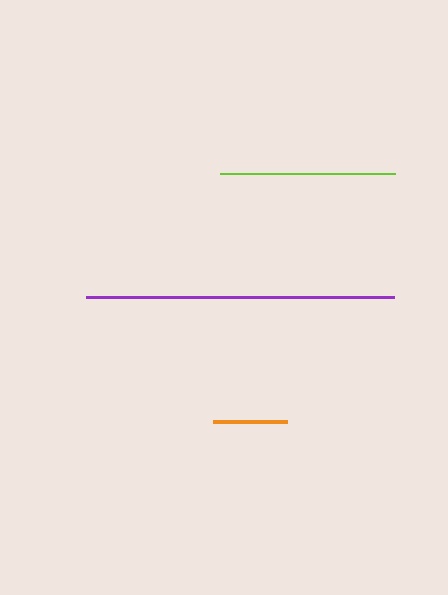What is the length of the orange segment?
The orange segment is approximately 75 pixels long.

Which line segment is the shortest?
The orange line is the shortest at approximately 75 pixels.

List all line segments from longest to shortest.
From longest to shortest: purple, lime, orange.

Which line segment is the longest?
The purple line is the longest at approximately 308 pixels.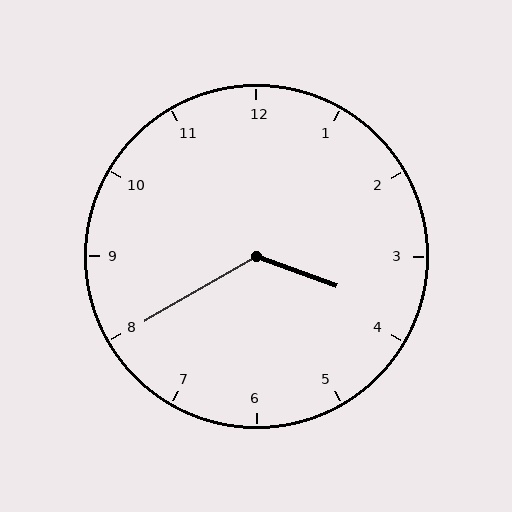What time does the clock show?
3:40.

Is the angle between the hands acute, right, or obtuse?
It is obtuse.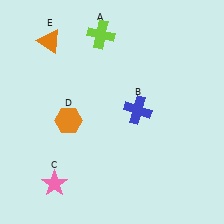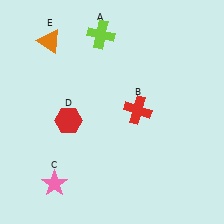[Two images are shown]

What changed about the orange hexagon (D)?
In Image 1, D is orange. In Image 2, it changed to red.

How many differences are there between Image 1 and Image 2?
There are 2 differences between the two images.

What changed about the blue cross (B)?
In Image 1, B is blue. In Image 2, it changed to red.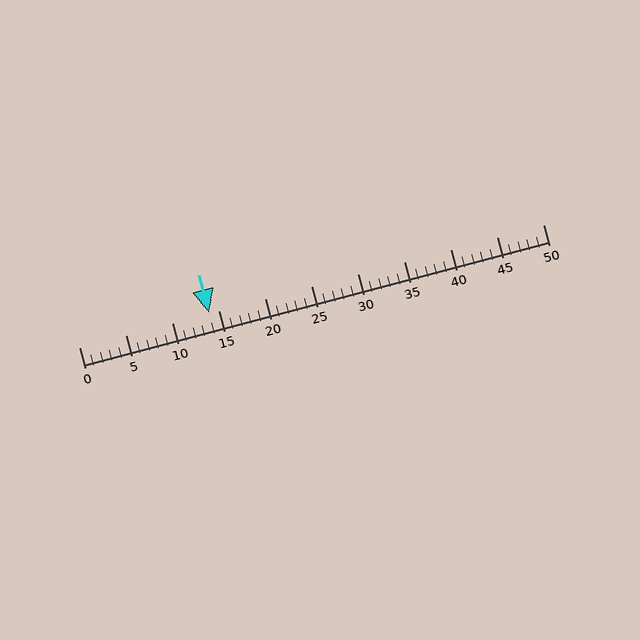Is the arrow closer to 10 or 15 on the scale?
The arrow is closer to 15.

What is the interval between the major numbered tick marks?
The major tick marks are spaced 5 units apart.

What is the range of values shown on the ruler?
The ruler shows values from 0 to 50.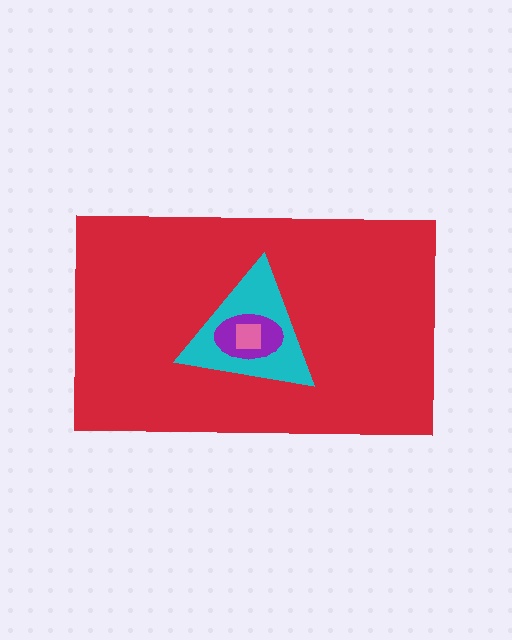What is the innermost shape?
The pink square.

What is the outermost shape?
The red rectangle.